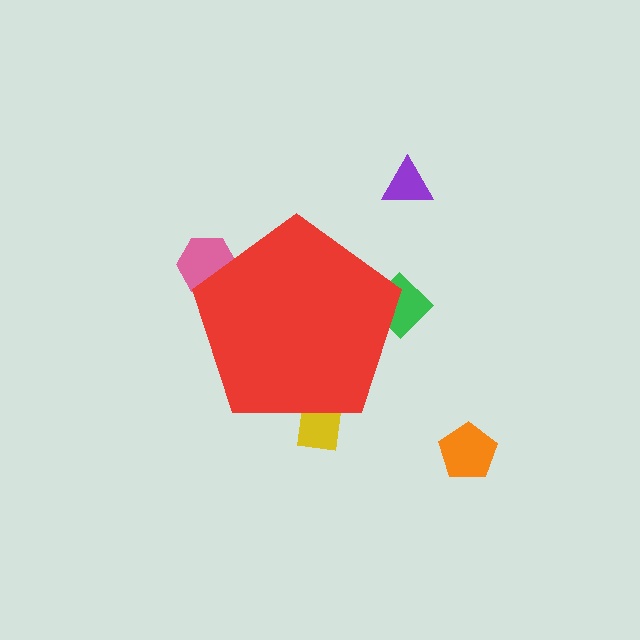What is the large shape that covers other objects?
A red pentagon.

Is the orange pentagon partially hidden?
No, the orange pentagon is fully visible.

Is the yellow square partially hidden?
Yes, the yellow square is partially hidden behind the red pentagon.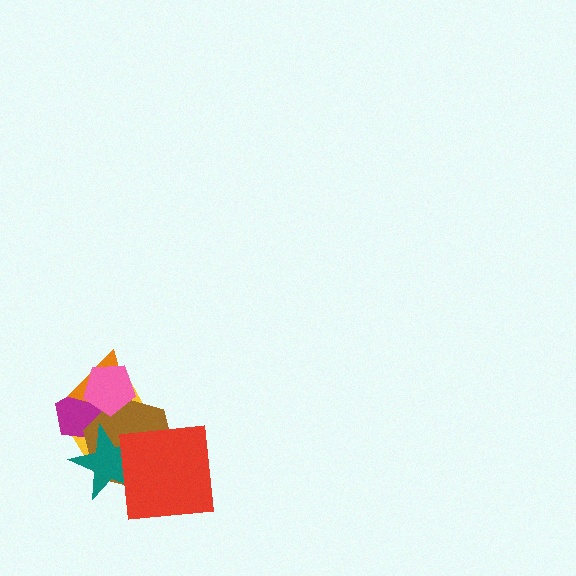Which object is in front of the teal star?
The red square is in front of the teal star.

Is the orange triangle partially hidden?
Yes, it is partially covered by another shape.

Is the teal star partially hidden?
Yes, it is partially covered by another shape.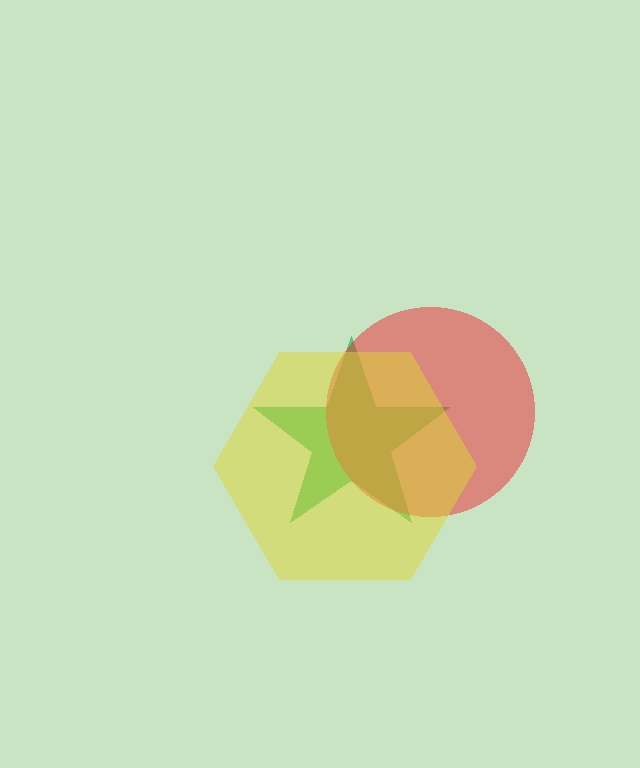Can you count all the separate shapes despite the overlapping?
Yes, there are 3 separate shapes.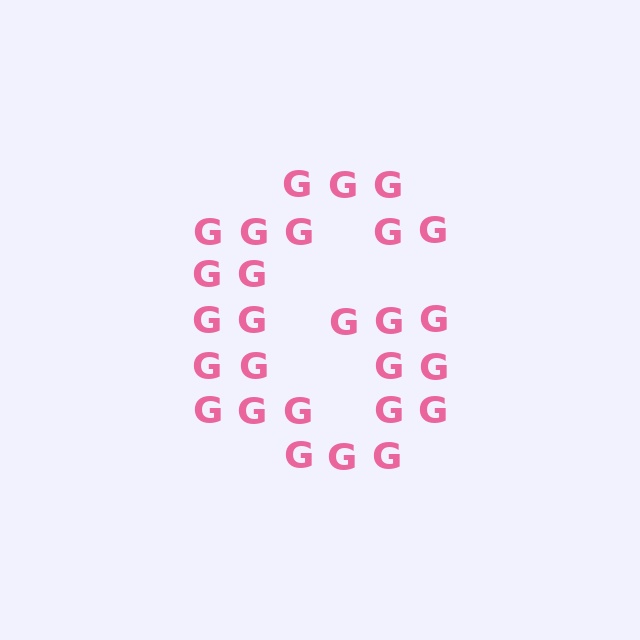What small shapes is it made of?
It is made of small letter G's.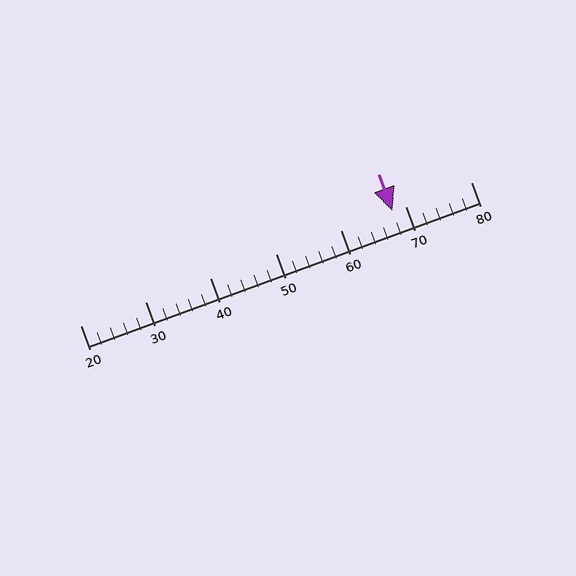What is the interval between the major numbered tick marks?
The major tick marks are spaced 10 units apart.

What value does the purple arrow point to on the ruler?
The purple arrow points to approximately 68.